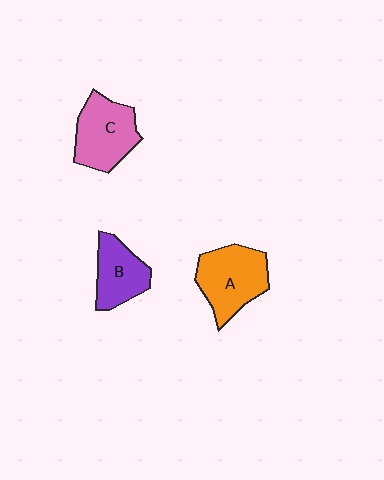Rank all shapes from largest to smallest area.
From largest to smallest: A (orange), C (pink), B (purple).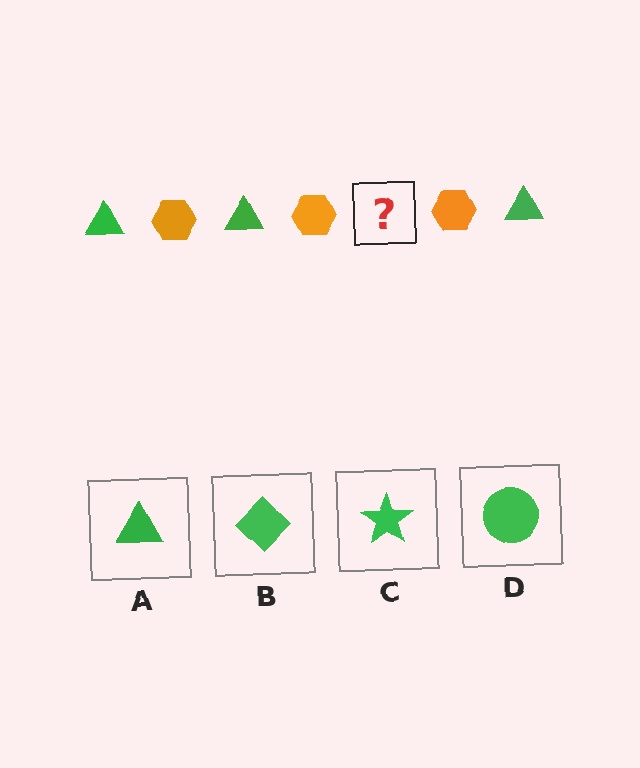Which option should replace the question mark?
Option A.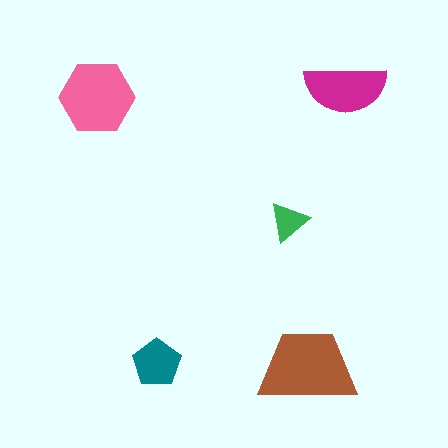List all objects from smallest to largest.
The green triangle, the teal pentagon, the magenta semicircle, the pink hexagon, the brown trapezoid.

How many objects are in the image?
There are 5 objects in the image.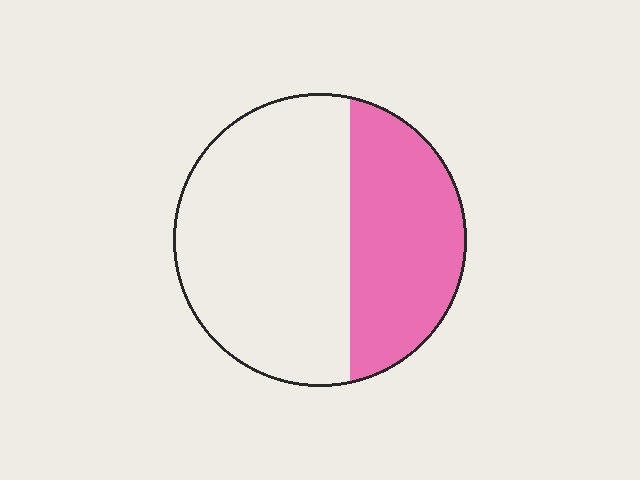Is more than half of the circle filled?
No.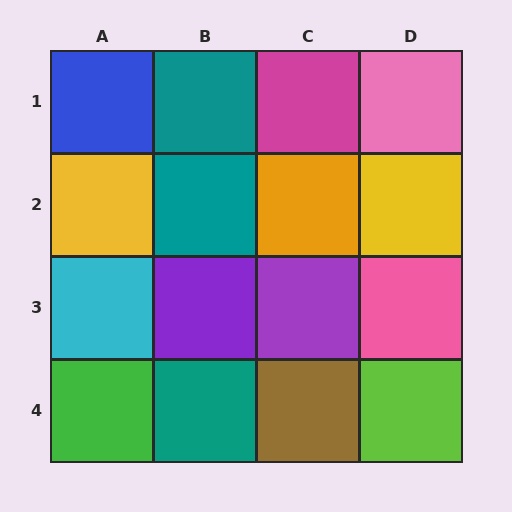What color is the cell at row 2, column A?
Yellow.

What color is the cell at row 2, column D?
Yellow.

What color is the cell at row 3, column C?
Purple.